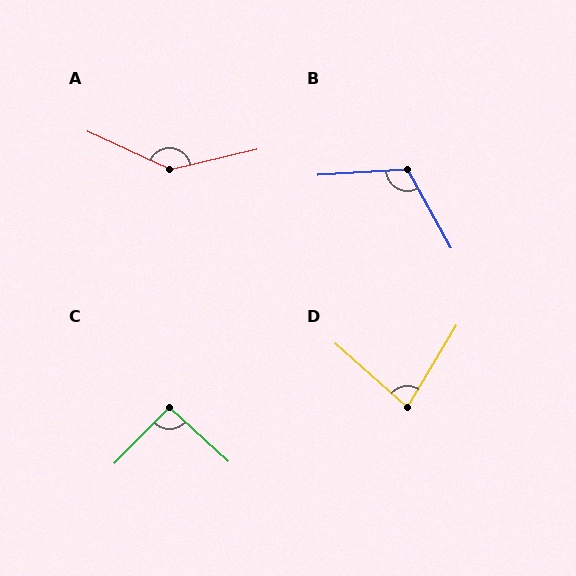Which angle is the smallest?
D, at approximately 79 degrees.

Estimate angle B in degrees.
Approximately 115 degrees.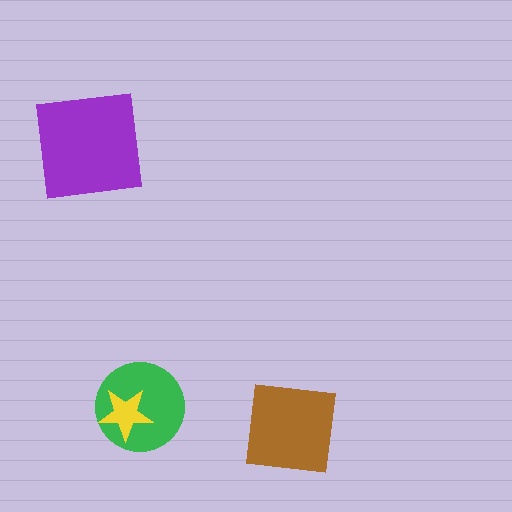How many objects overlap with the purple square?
0 objects overlap with the purple square.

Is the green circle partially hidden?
Yes, it is partially covered by another shape.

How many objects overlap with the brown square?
0 objects overlap with the brown square.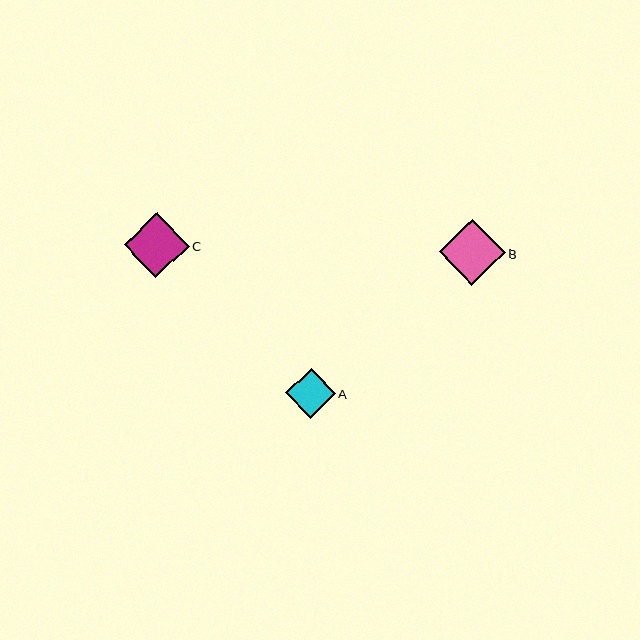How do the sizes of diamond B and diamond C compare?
Diamond B and diamond C are approximately the same size.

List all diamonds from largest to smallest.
From largest to smallest: B, C, A.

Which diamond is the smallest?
Diamond A is the smallest with a size of approximately 50 pixels.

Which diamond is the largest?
Diamond B is the largest with a size of approximately 65 pixels.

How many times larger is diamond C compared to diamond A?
Diamond C is approximately 1.3 times the size of diamond A.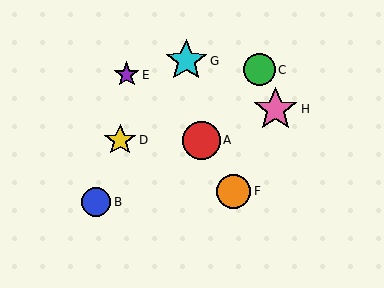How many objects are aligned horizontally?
2 objects (A, D) are aligned horizontally.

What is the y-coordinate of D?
Object D is at y≈140.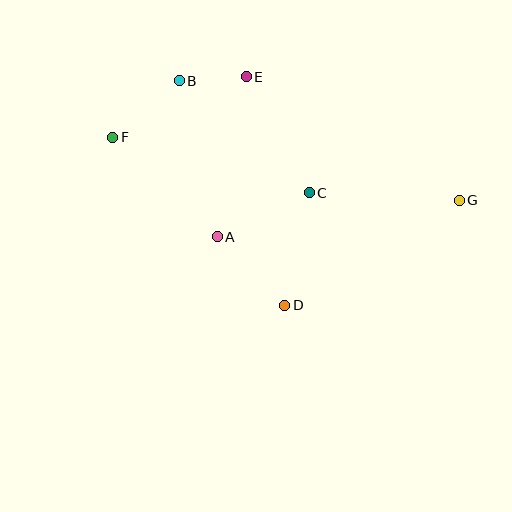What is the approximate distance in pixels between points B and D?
The distance between B and D is approximately 248 pixels.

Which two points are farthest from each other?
Points F and G are farthest from each other.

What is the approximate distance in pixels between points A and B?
The distance between A and B is approximately 160 pixels.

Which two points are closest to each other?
Points B and E are closest to each other.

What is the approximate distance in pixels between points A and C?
The distance between A and C is approximately 101 pixels.